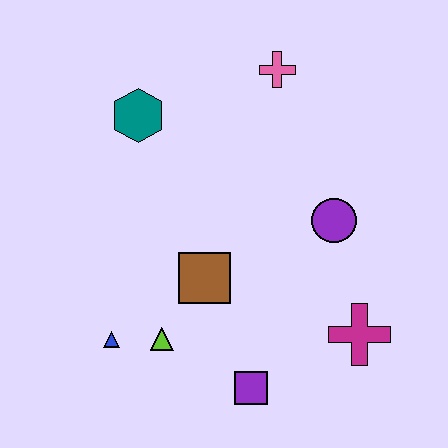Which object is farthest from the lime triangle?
The pink cross is farthest from the lime triangle.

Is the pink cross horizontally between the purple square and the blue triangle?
No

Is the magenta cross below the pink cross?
Yes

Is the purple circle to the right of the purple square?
Yes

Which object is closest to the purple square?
The lime triangle is closest to the purple square.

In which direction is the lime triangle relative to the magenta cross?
The lime triangle is to the left of the magenta cross.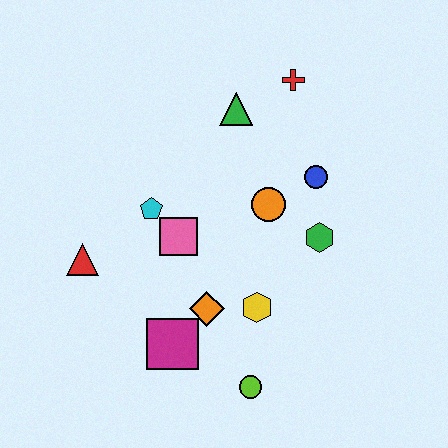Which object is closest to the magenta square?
The orange diamond is closest to the magenta square.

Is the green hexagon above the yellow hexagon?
Yes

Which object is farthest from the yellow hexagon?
The red cross is farthest from the yellow hexagon.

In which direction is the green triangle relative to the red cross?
The green triangle is to the left of the red cross.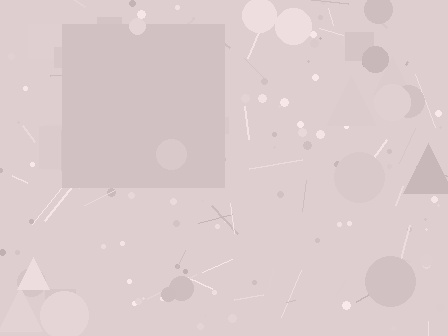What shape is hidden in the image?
A square is hidden in the image.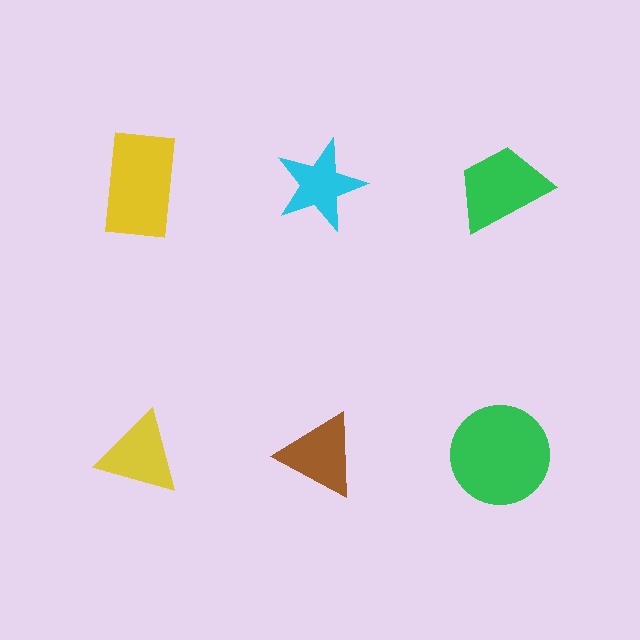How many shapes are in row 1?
3 shapes.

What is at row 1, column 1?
A yellow rectangle.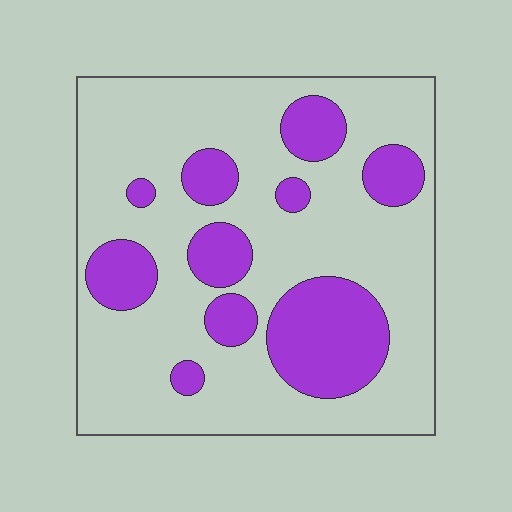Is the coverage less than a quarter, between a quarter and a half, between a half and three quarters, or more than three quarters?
Between a quarter and a half.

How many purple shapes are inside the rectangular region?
10.